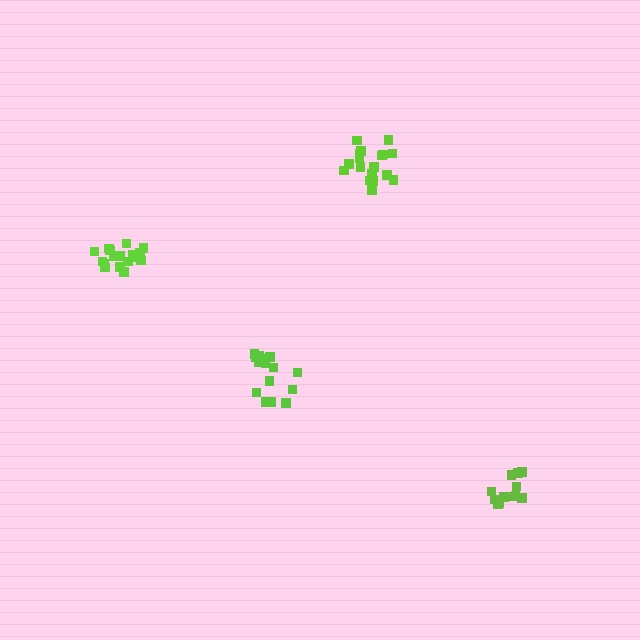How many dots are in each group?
Group 1: 15 dots, Group 2: 17 dots, Group 3: 13 dots, Group 4: 18 dots (63 total).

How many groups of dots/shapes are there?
There are 4 groups.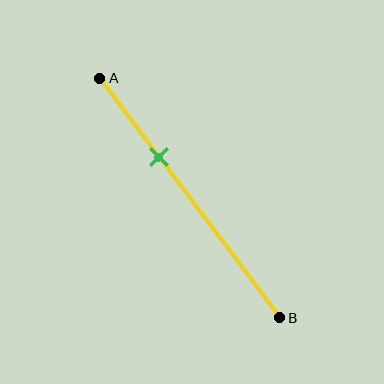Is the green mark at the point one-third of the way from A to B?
Yes, the mark is approximately at the one-third point.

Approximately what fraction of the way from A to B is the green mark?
The green mark is approximately 35% of the way from A to B.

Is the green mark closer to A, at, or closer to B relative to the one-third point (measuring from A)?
The green mark is approximately at the one-third point of segment AB.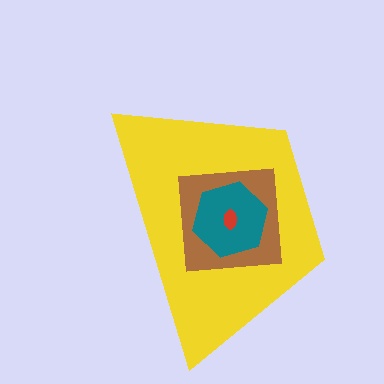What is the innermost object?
The red ellipse.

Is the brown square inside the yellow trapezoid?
Yes.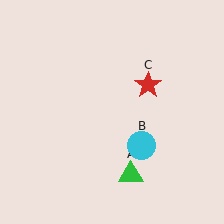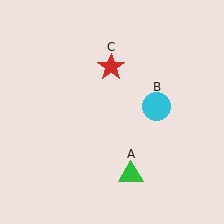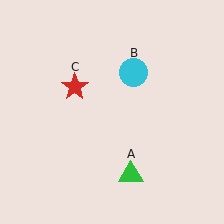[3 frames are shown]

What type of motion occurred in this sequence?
The cyan circle (object B), red star (object C) rotated counterclockwise around the center of the scene.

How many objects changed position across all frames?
2 objects changed position: cyan circle (object B), red star (object C).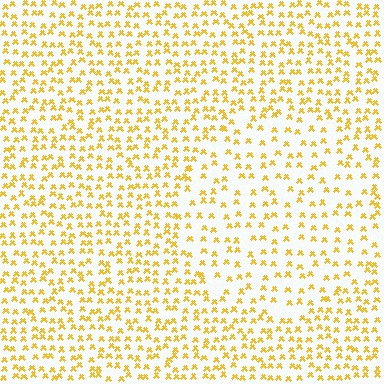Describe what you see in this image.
The image contains small yellow elements arranged at two different densities. A circle-shaped region is visible where the elements are less densely packed than the surrounding area.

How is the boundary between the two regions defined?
The boundary is defined by a change in element density (approximately 1.7x ratio). All elements are the same color, size, and shape.